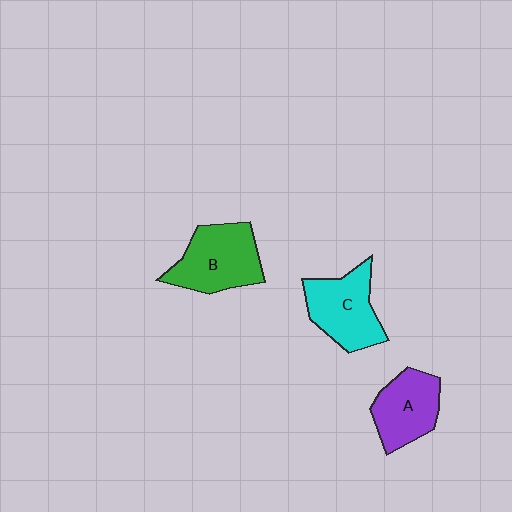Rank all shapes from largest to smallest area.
From largest to smallest: B (green), C (cyan), A (purple).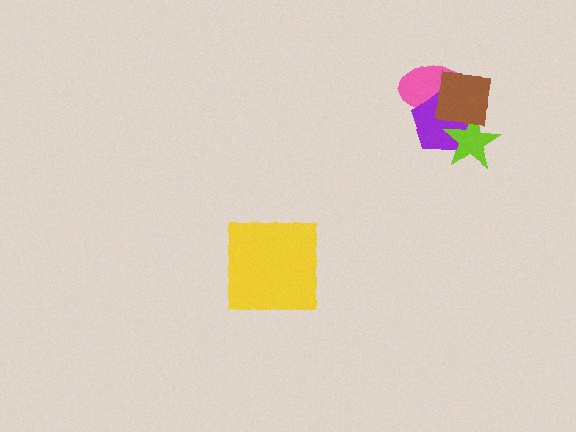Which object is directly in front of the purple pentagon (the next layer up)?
The lime star is directly in front of the purple pentagon.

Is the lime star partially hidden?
Yes, it is partially covered by another shape.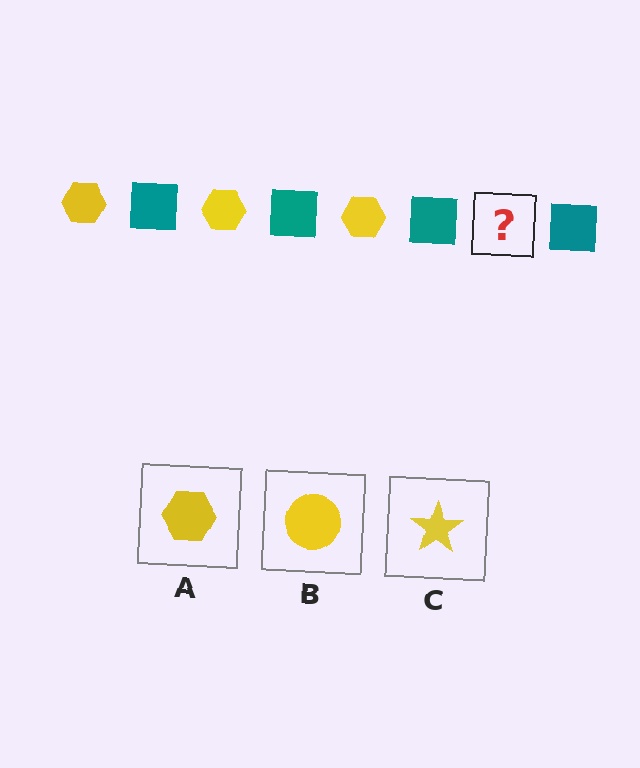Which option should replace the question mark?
Option A.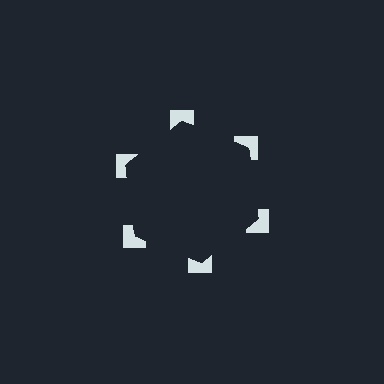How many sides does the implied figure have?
6 sides.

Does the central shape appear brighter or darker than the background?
It typically appears slightly darker than the background, even though no actual brightness change is drawn.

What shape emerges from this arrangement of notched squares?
An illusory hexagon — its edges are inferred from the aligned wedge cuts in the notched squares, not physically drawn.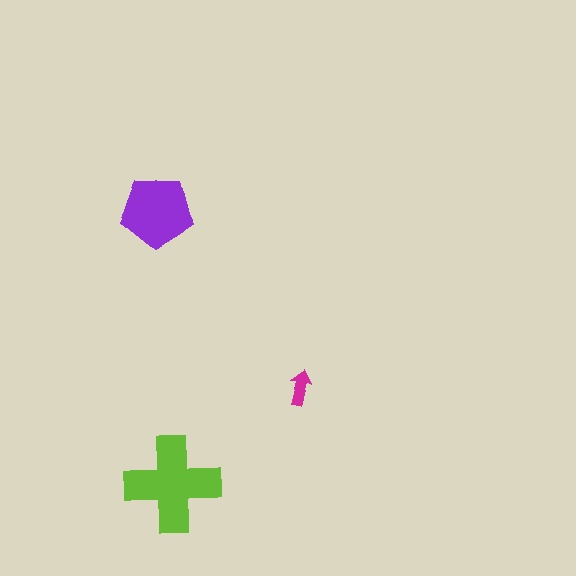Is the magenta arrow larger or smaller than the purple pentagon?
Smaller.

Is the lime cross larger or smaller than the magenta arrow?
Larger.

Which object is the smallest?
The magenta arrow.